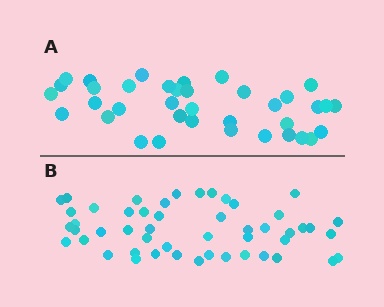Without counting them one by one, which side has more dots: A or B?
Region B (the bottom region) has more dots.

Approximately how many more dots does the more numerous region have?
Region B has approximately 15 more dots than region A.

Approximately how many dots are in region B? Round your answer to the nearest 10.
About 50 dots.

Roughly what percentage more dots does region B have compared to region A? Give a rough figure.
About 35% more.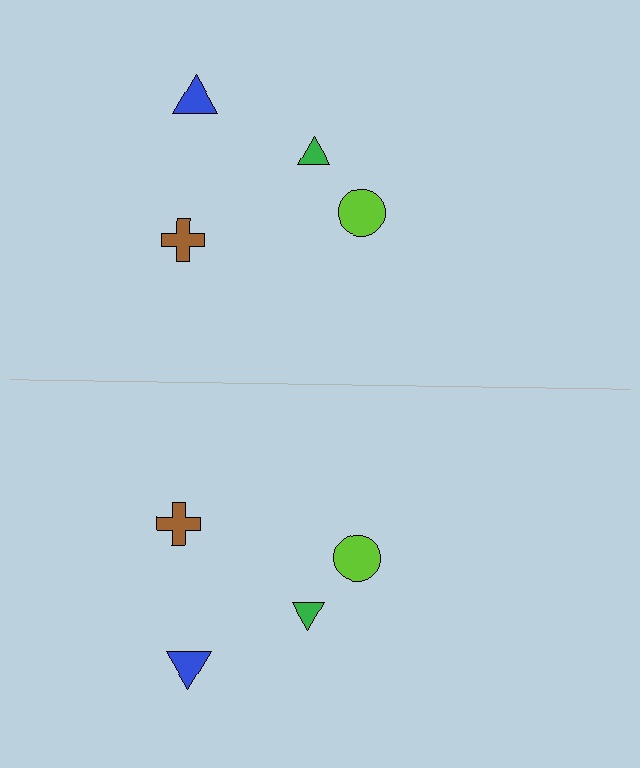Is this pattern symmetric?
Yes, this pattern has bilateral (reflection) symmetry.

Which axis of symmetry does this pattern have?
The pattern has a horizontal axis of symmetry running through the center of the image.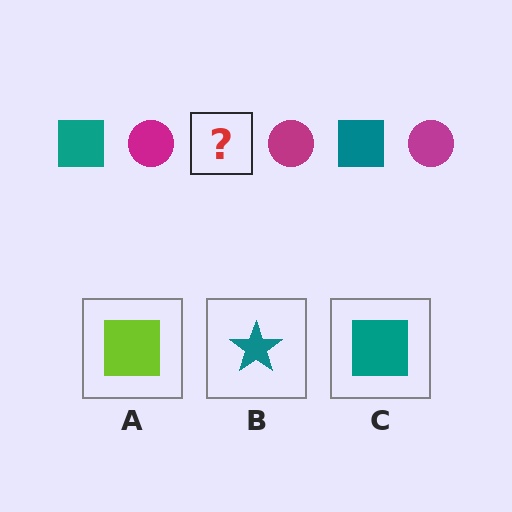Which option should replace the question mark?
Option C.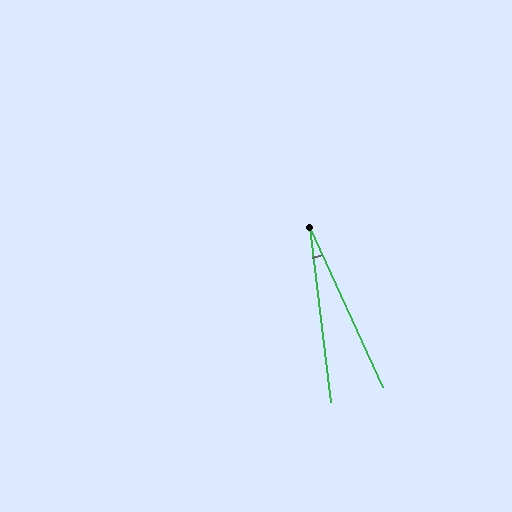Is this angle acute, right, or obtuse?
It is acute.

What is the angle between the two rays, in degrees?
Approximately 18 degrees.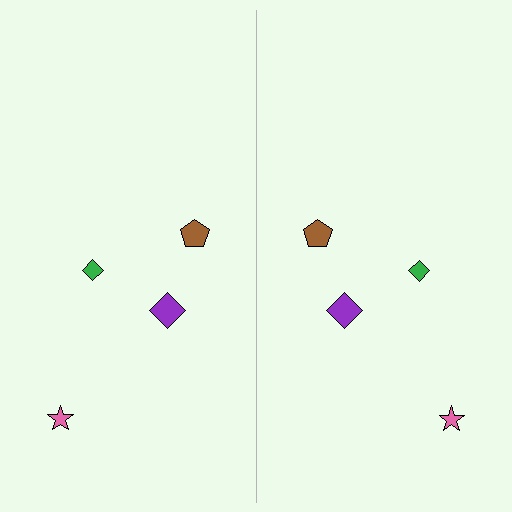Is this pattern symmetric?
Yes, this pattern has bilateral (reflection) symmetry.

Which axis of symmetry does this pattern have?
The pattern has a vertical axis of symmetry running through the center of the image.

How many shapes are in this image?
There are 8 shapes in this image.